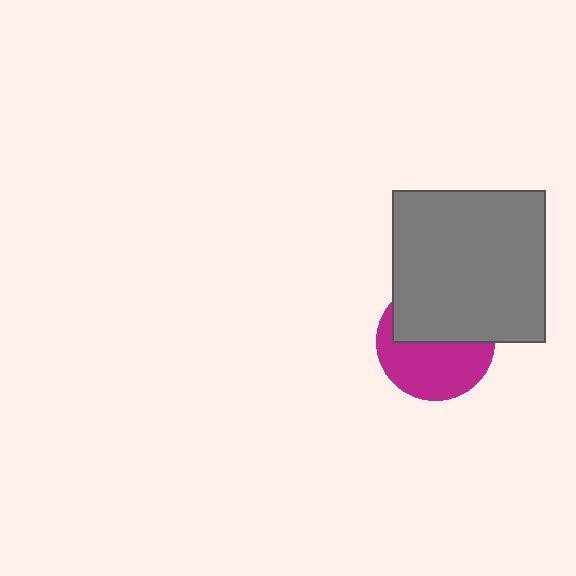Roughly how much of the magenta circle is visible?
About half of it is visible (roughly 52%).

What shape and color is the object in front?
The object in front is a gray square.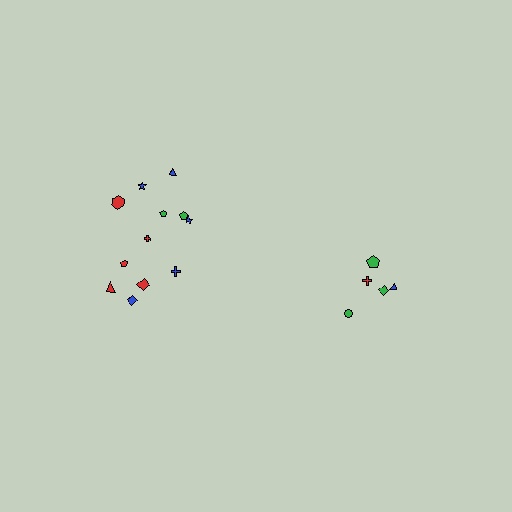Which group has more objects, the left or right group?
The left group.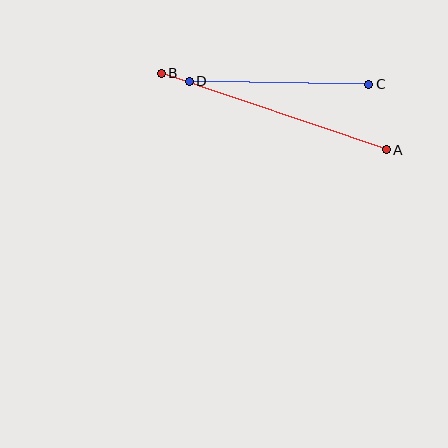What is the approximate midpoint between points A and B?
The midpoint is at approximately (274, 111) pixels.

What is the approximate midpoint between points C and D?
The midpoint is at approximately (279, 83) pixels.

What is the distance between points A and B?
The distance is approximately 238 pixels.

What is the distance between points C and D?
The distance is approximately 179 pixels.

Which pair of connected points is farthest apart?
Points A and B are farthest apart.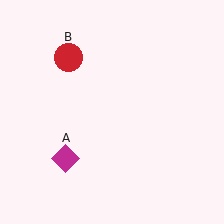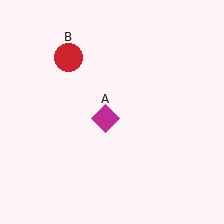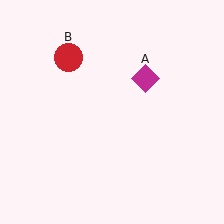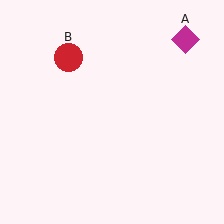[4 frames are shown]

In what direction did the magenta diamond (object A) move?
The magenta diamond (object A) moved up and to the right.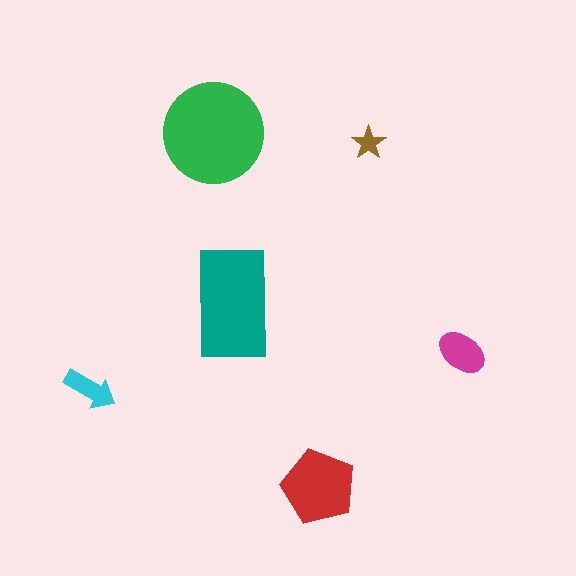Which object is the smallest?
The brown star.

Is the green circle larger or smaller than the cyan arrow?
Larger.